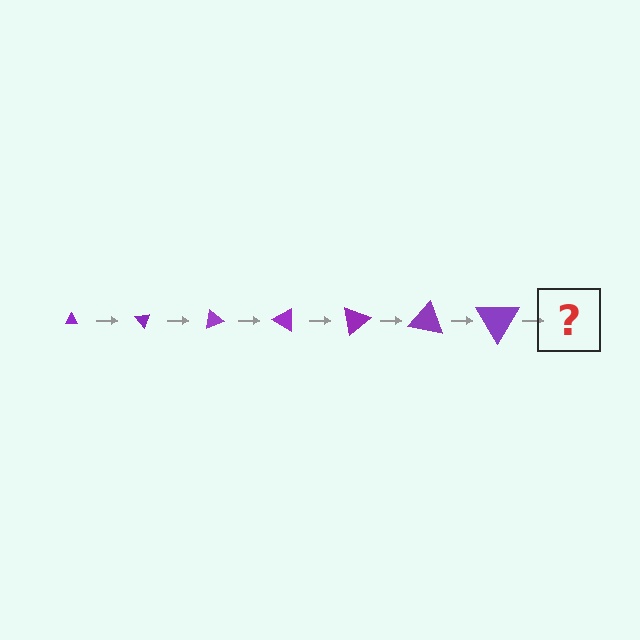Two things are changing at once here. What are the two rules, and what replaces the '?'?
The two rules are that the triangle grows larger each step and it rotates 50 degrees each step. The '?' should be a triangle, larger than the previous one and rotated 350 degrees from the start.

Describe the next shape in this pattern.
It should be a triangle, larger than the previous one and rotated 350 degrees from the start.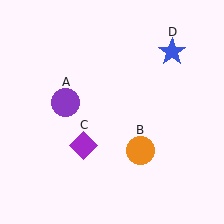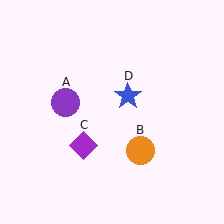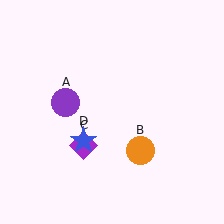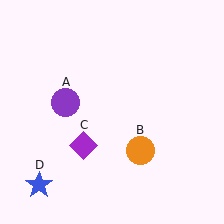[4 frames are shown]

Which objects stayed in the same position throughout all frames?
Purple circle (object A) and orange circle (object B) and purple diamond (object C) remained stationary.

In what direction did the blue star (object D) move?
The blue star (object D) moved down and to the left.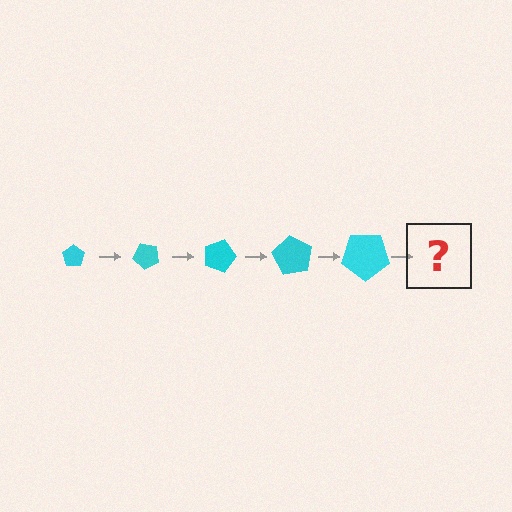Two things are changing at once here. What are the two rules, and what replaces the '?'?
The two rules are that the pentagon grows larger each step and it rotates 45 degrees each step. The '?' should be a pentagon, larger than the previous one and rotated 225 degrees from the start.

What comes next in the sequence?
The next element should be a pentagon, larger than the previous one and rotated 225 degrees from the start.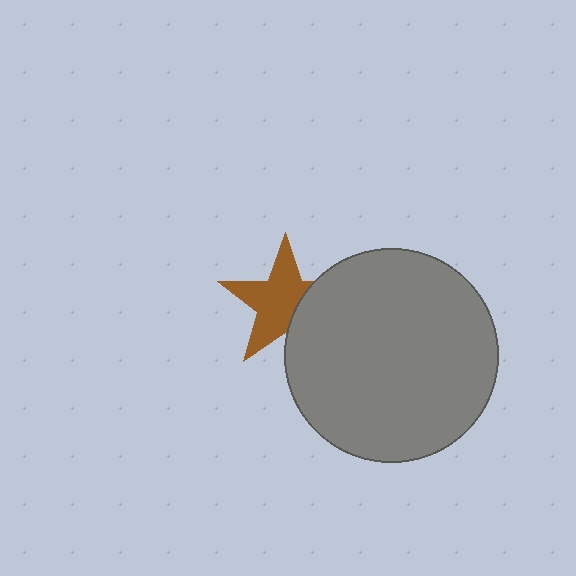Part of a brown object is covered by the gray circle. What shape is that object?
It is a star.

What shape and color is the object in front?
The object in front is a gray circle.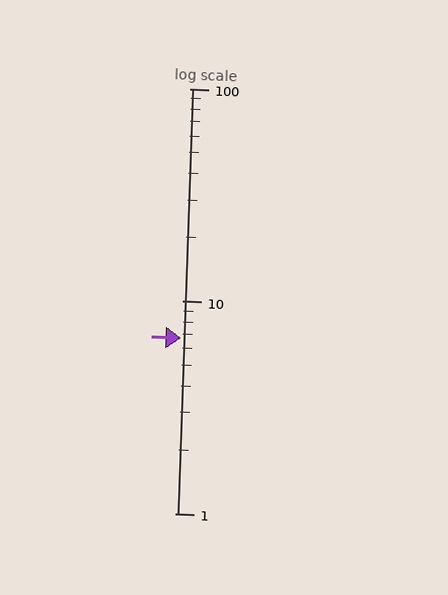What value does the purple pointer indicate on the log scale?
The pointer indicates approximately 6.7.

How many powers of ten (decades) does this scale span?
The scale spans 2 decades, from 1 to 100.